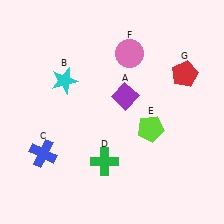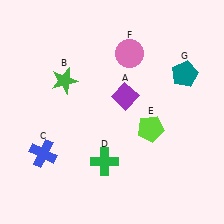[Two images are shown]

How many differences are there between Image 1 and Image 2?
There are 2 differences between the two images.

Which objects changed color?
B changed from cyan to green. G changed from red to teal.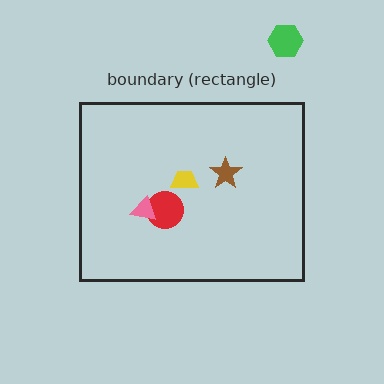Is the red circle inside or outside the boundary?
Inside.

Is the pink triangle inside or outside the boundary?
Inside.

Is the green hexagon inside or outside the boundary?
Outside.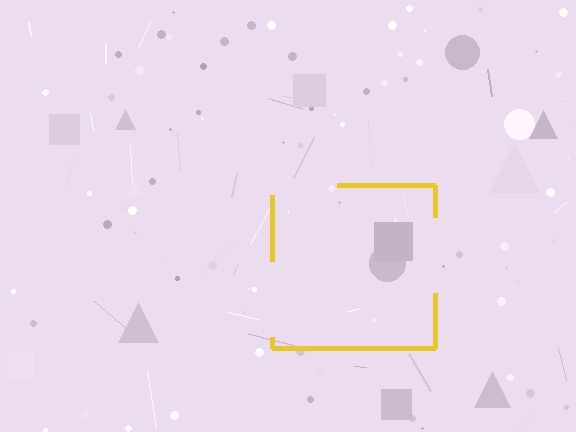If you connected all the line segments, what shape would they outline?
They would outline a square.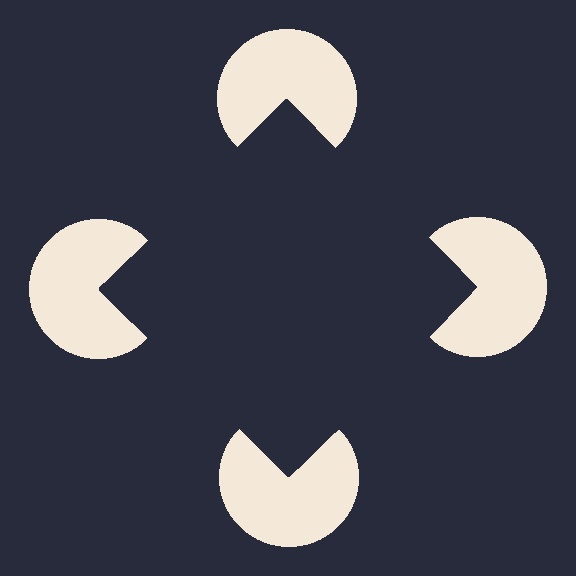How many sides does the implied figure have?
4 sides.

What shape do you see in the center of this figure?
An illusory square — its edges are inferred from the aligned wedge cuts in the pac-man discs, not physically drawn.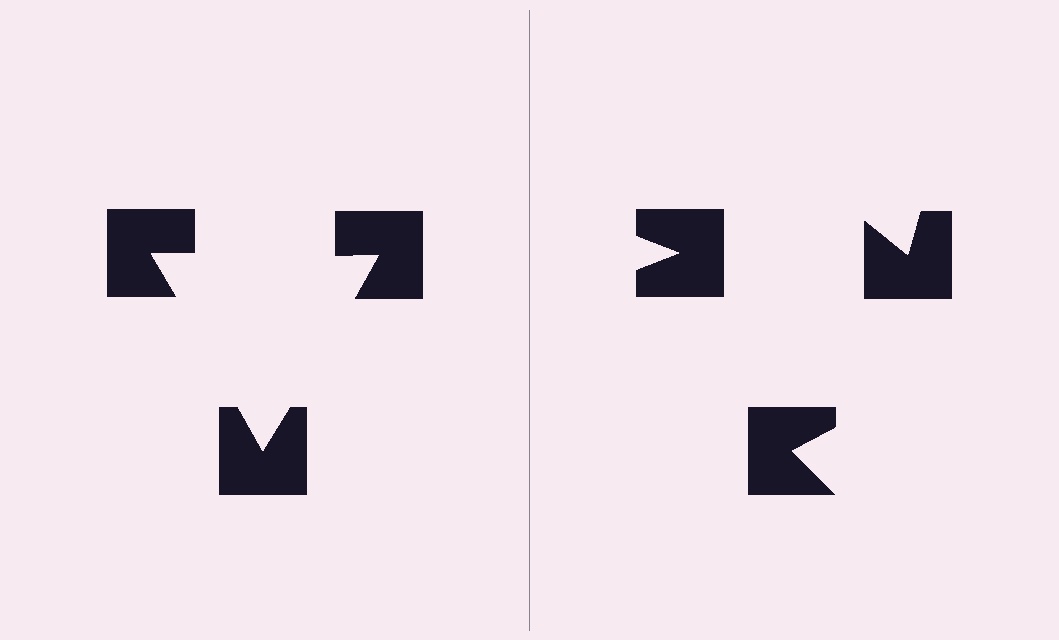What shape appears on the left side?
An illusory triangle.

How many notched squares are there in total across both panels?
6 — 3 on each side.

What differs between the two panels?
The notched squares are positioned identically on both sides; only the wedge orientations differ. On the left they align to a triangle; on the right they are misaligned.